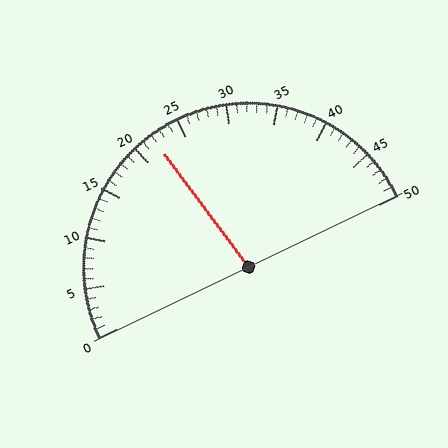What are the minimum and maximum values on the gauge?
The gauge ranges from 0 to 50.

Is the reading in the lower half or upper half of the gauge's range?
The reading is in the lower half of the range (0 to 50).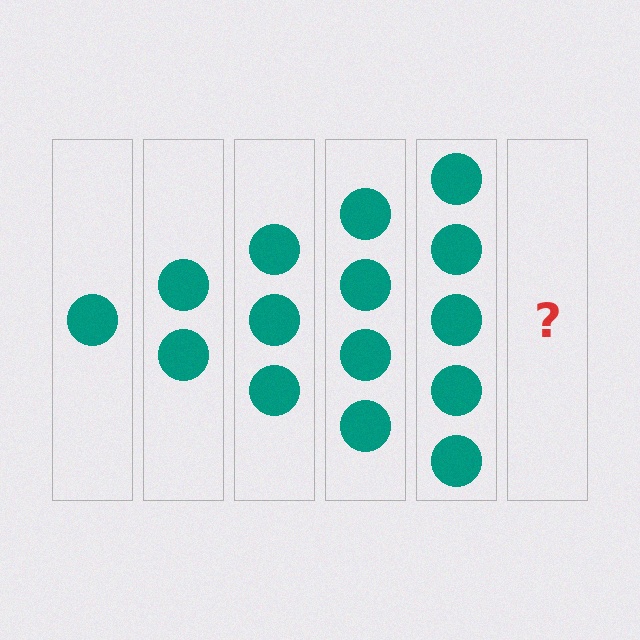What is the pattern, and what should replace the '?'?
The pattern is that each step adds one more circle. The '?' should be 6 circles.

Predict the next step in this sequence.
The next step is 6 circles.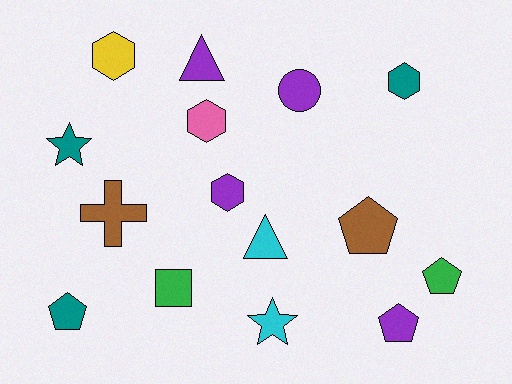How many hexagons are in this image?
There are 4 hexagons.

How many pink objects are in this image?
There is 1 pink object.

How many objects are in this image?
There are 15 objects.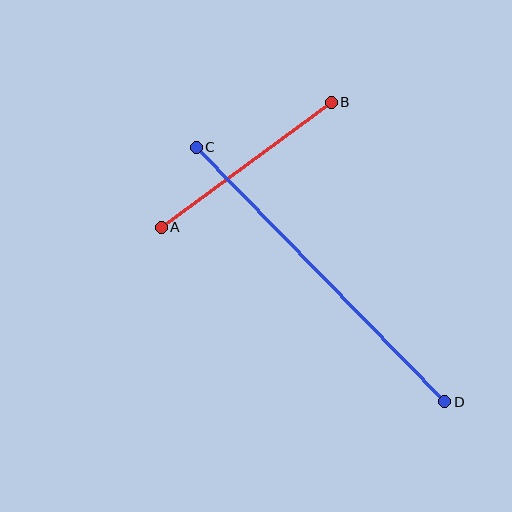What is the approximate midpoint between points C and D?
The midpoint is at approximately (321, 274) pixels.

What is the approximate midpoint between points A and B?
The midpoint is at approximately (246, 165) pixels.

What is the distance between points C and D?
The distance is approximately 356 pixels.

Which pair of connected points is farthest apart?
Points C and D are farthest apart.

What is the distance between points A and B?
The distance is approximately 211 pixels.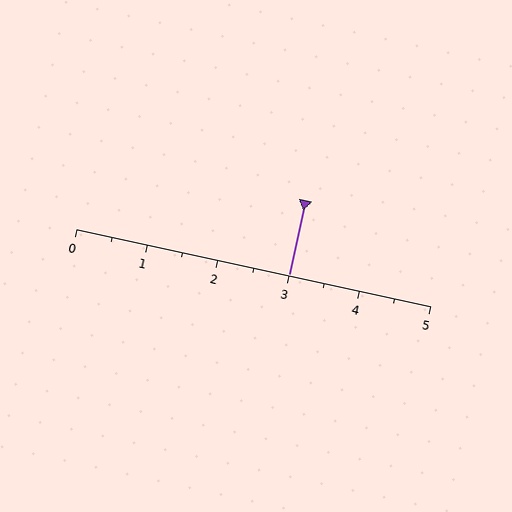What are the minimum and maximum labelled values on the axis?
The axis runs from 0 to 5.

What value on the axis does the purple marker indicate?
The marker indicates approximately 3.